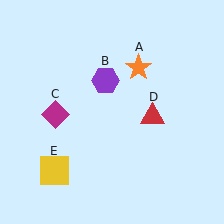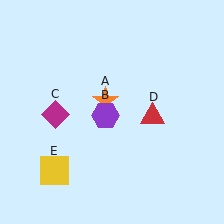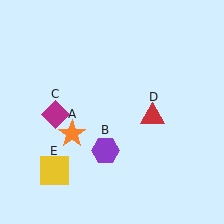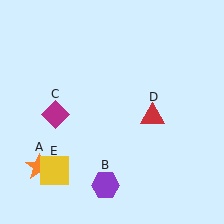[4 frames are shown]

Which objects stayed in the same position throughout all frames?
Magenta diamond (object C) and red triangle (object D) and yellow square (object E) remained stationary.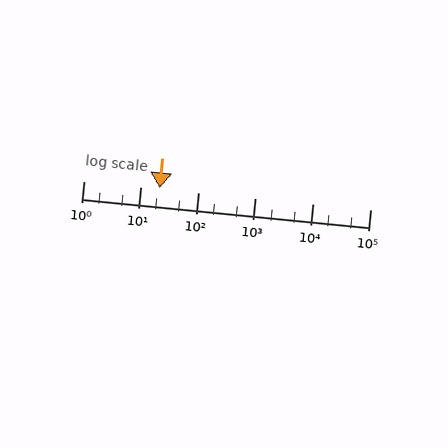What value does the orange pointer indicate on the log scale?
The pointer indicates approximately 21.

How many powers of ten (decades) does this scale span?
The scale spans 5 decades, from 1 to 100000.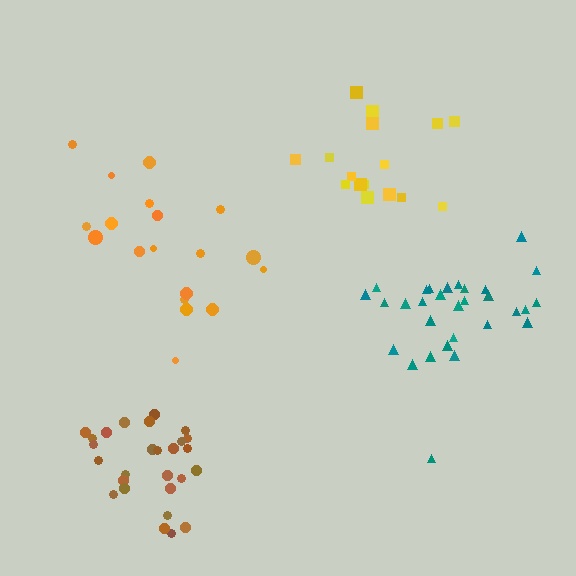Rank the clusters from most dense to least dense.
brown, teal, yellow, orange.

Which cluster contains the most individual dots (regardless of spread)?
Teal (30).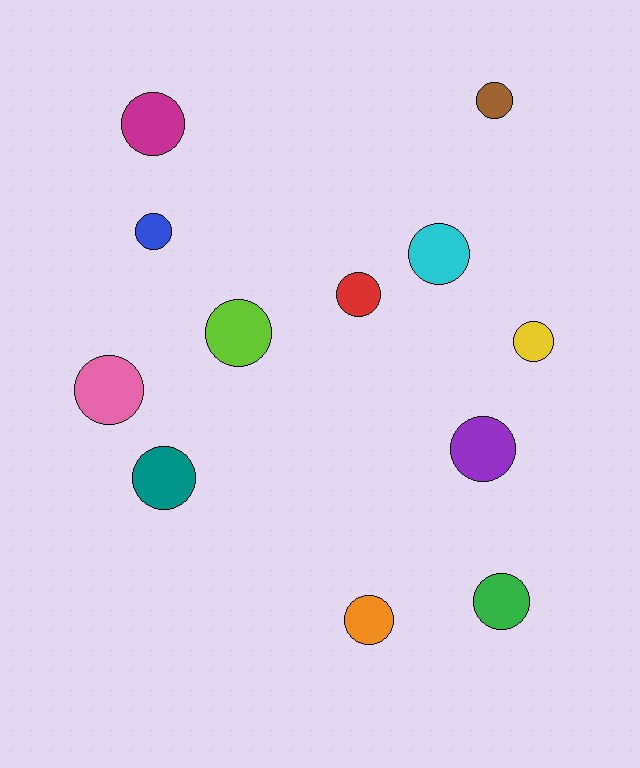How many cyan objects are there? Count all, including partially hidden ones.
There is 1 cyan object.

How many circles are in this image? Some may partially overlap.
There are 12 circles.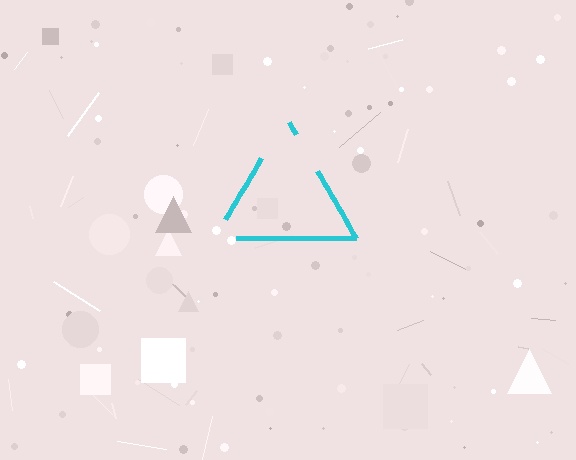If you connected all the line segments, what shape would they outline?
They would outline a triangle.